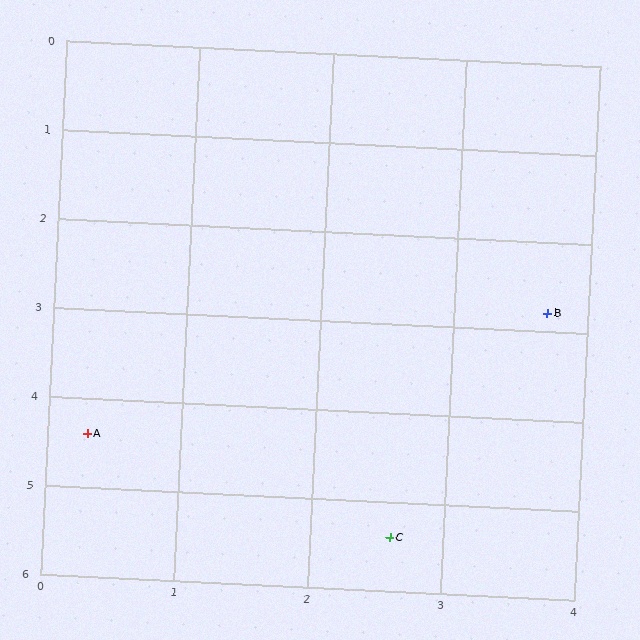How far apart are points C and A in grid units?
Points C and A are about 2.5 grid units apart.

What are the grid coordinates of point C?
Point C is at approximately (2.6, 5.4).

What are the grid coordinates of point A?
Point A is at approximately (0.3, 4.4).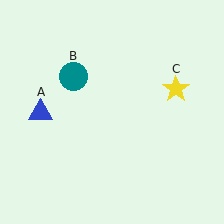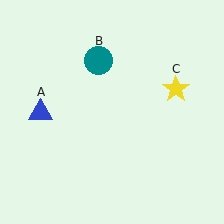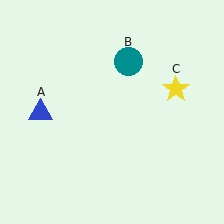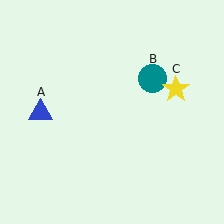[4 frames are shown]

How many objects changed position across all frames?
1 object changed position: teal circle (object B).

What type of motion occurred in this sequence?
The teal circle (object B) rotated clockwise around the center of the scene.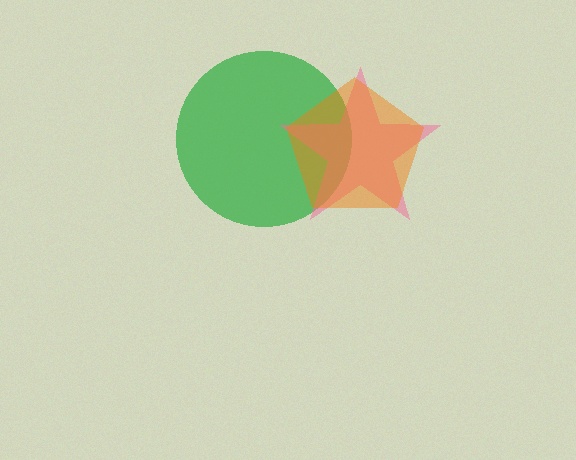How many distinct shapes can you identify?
There are 3 distinct shapes: a green circle, a pink star, an orange pentagon.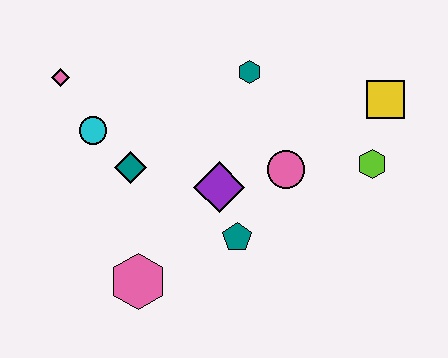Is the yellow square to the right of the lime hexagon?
Yes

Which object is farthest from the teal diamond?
The yellow square is farthest from the teal diamond.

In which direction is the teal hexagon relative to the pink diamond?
The teal hexagon is to the right of the pink diamond.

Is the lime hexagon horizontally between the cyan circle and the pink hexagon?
No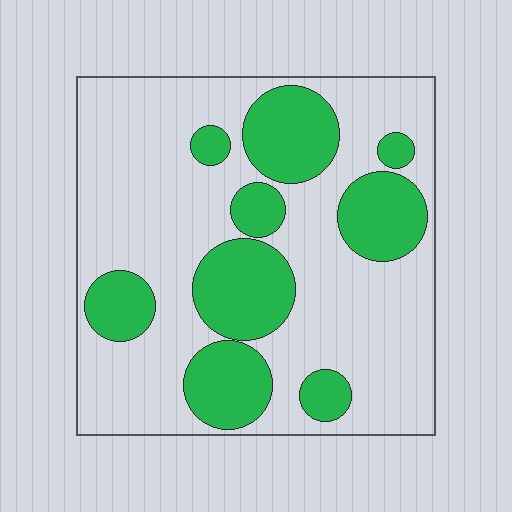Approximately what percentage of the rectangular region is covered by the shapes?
Approximately 30%.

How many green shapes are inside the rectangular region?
9.